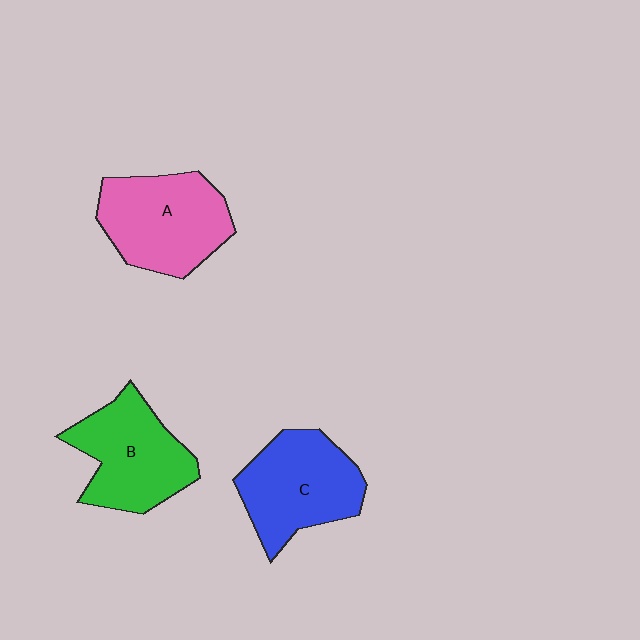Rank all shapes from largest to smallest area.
From largest to smallest: A (pink), C (blue), B (green).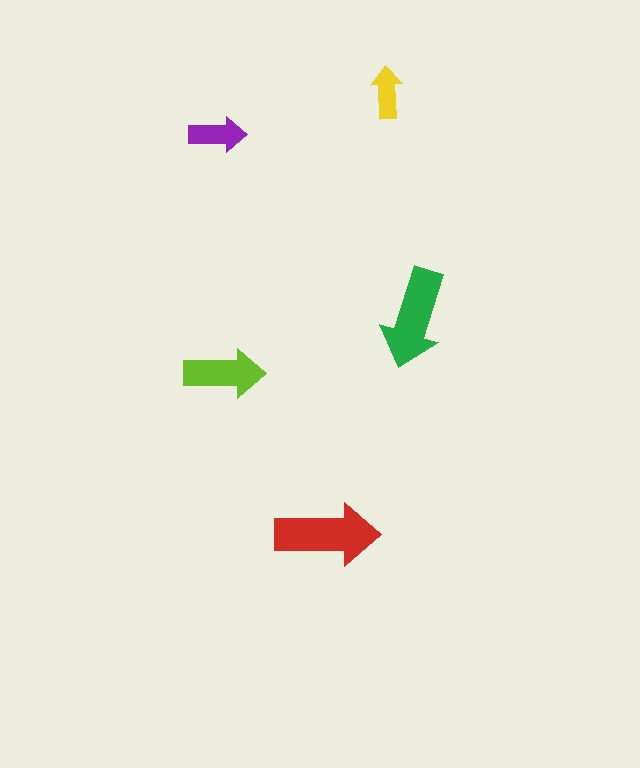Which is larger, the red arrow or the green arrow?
The red one.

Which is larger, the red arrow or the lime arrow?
The red one.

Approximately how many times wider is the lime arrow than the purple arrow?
About 1.5 times wider.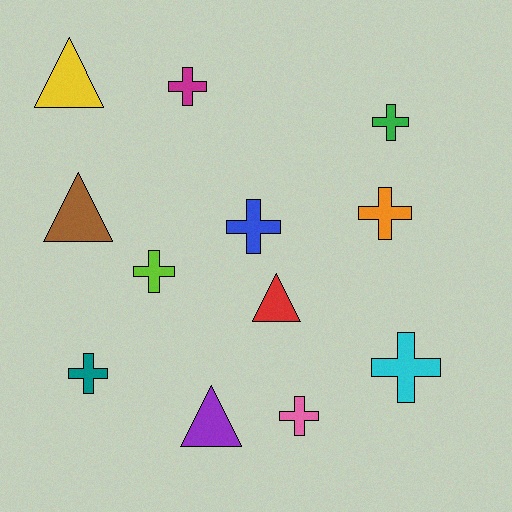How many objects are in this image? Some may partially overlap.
There are 12 objects.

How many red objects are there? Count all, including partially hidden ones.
There is 1 red object.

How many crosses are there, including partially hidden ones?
There are 8 crosses.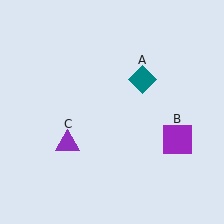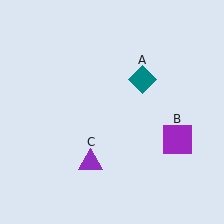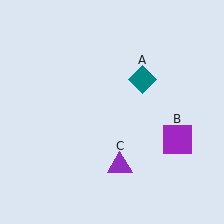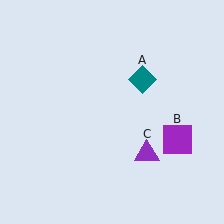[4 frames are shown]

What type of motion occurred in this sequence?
The purple triangle (object C) rotated counterclockwise around the center of the scene.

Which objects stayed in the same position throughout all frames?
Teal diamond (object A) and purple square (object B) remained stationary.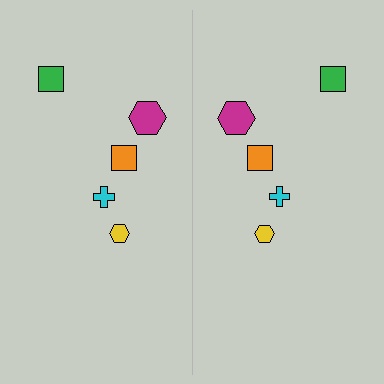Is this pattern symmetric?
Yes, this pattern has bilateral (reflection) symmetry.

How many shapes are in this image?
There are 10 shapes in this image.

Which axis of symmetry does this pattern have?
The pattern has a vertical axis of symmetry running through the center of the image.